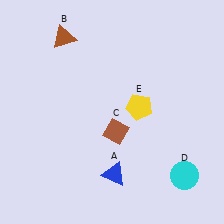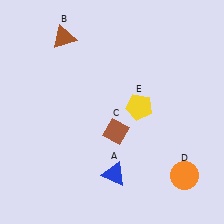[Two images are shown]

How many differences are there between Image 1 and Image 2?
There is 1 difference between the two images.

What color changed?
The circle (D) changed from cyan in Image 1 to orange in Image 2.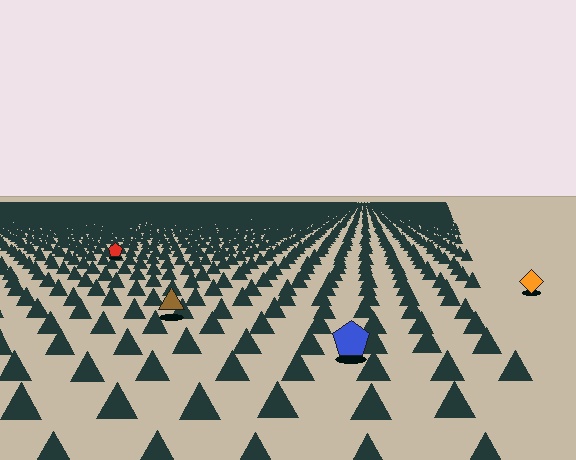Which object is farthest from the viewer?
The red pentagon is farthest from the viewer. It appears smaller and the ground texture around it is denser.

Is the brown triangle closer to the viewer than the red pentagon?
Yes. The brown triangle is closer — you can tell from the texture gradient: the ground texture is coarser near it.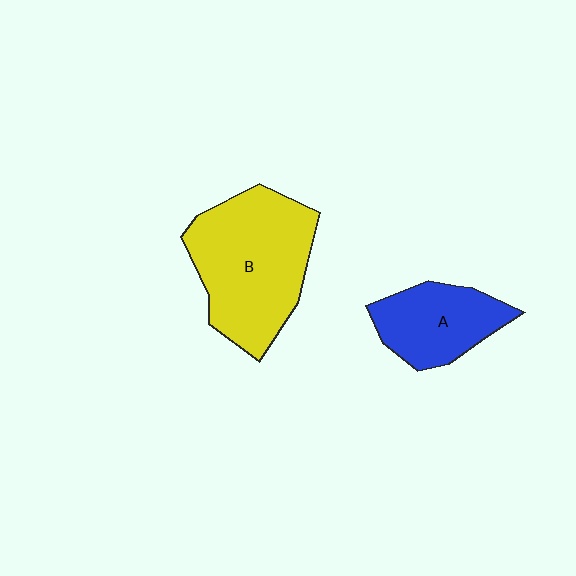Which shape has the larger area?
Shape B (yellow).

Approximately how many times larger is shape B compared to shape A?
Approximately 1.8 times.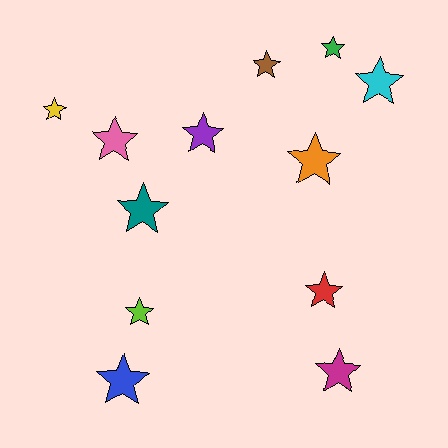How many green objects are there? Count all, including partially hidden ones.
There is 1 green object.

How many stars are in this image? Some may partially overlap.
There are 12 stars.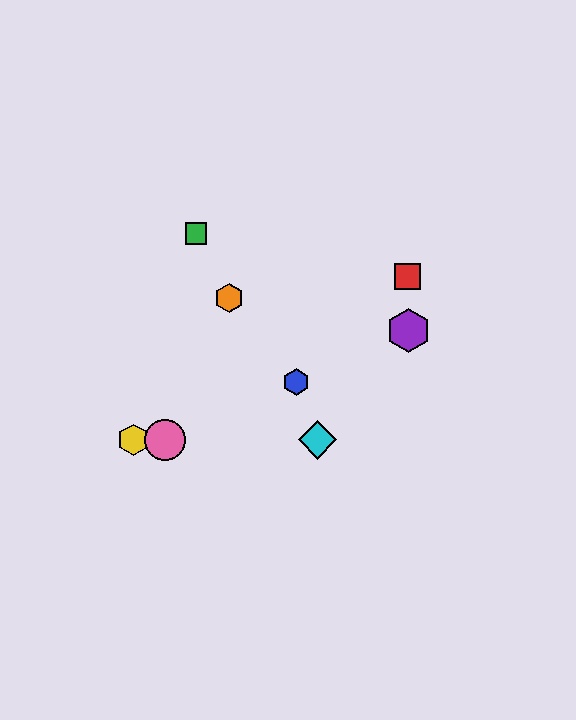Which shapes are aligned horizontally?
The yellow hexagon, the cyan diamond, the pink circle are aligned horizontally.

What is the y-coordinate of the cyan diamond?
The cyan diamond is at y≈440.